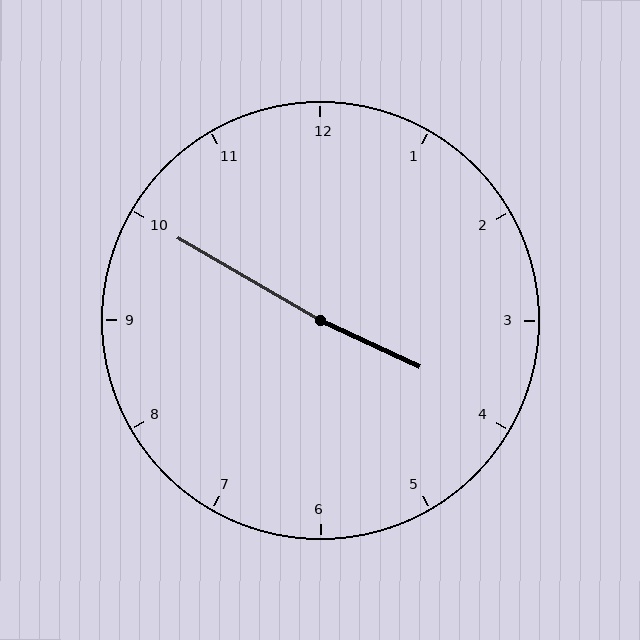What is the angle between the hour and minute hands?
Approximately 175 degrees.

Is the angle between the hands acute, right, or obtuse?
It is obtuse.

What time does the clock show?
3:50.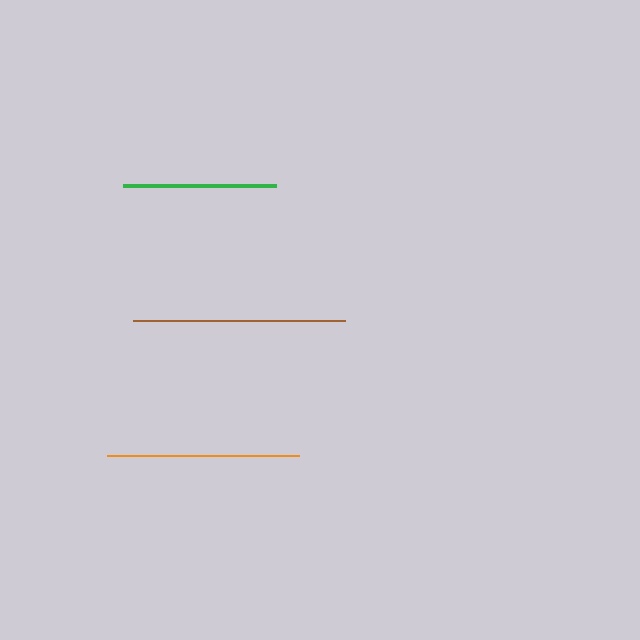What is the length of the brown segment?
The brown segment is approximately 211 pixels long.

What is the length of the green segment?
The green segment is approximately 153 pixels long.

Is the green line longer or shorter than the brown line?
The brown line is longer than the green line.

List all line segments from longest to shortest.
From longest to shortest: brown, orange, green.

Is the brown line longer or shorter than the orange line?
The brown line is longer than the orange line.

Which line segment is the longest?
The brown line is the longest at approximately 211 pixels.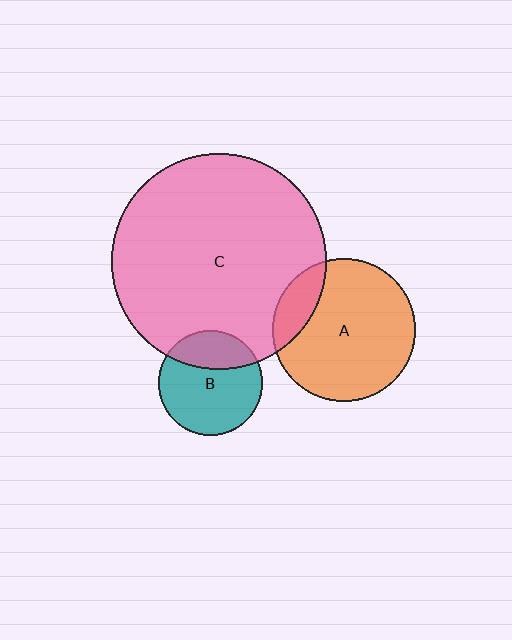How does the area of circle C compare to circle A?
Approximately 2.3 times.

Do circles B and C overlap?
Yes.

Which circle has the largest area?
Circle C (pink).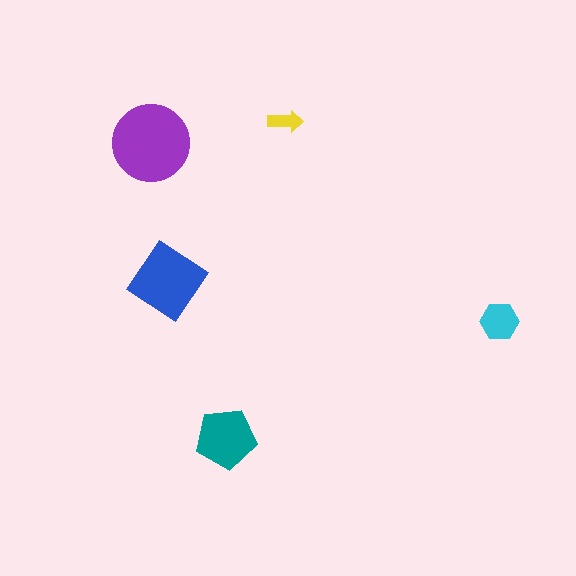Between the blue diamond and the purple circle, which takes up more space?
The purple circle.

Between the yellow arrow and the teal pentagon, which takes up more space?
The teal pentagon.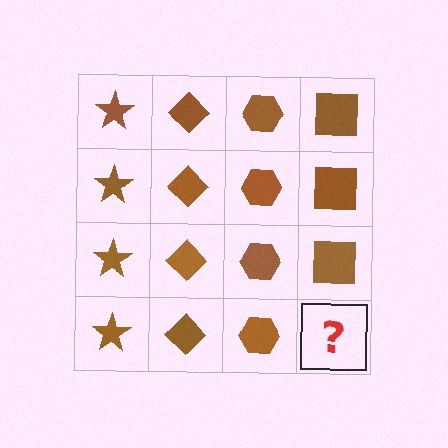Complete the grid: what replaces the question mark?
The question mark should be replaced with a brown square.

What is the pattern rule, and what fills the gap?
The rule is that each column has a consistent shape. The gap should be filled with a brown square.